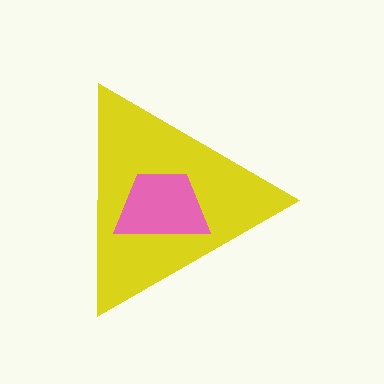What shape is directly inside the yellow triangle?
The pink trapezoid.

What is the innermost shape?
The pink trapezoid.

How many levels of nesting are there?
2.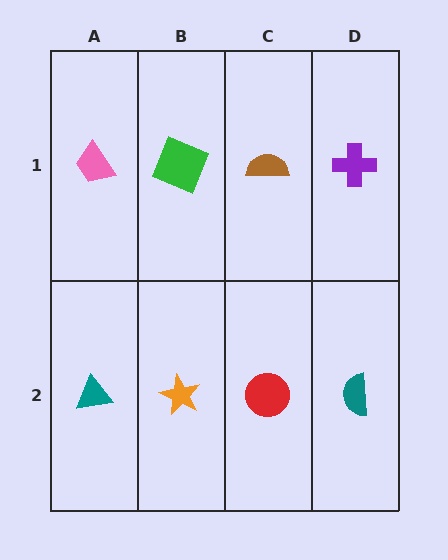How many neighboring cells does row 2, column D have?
2.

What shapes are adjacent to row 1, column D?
A teal semicircle (row 2, column D), a brown semicircle (row 1, column C).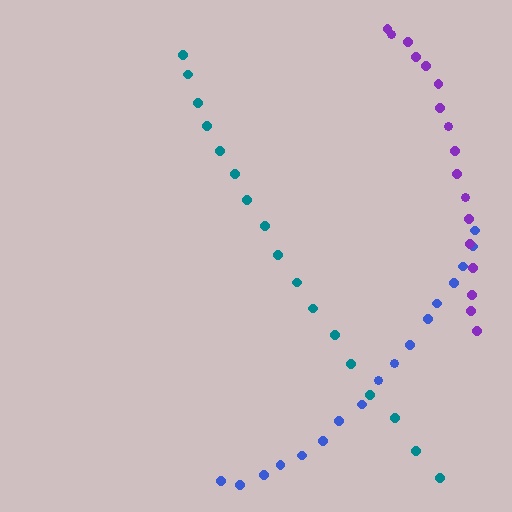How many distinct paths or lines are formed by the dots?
There are 3 distinct paths.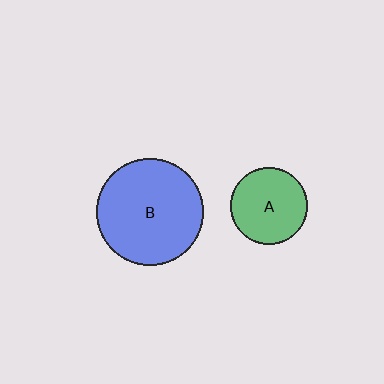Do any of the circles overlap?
No, none of the circles overlap.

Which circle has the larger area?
Circle B (blue).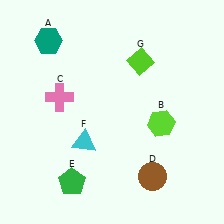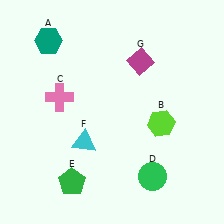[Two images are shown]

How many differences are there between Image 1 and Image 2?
There are 2 differences between the two images.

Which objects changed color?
D changed from brown to green. G changed from lime to magenta.